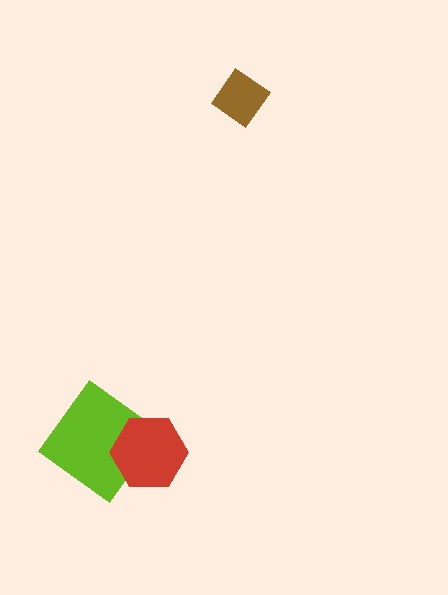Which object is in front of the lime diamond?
The red hexagon is in front of the lime diamond.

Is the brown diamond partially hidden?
No, no other shape covers it.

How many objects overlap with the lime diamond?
1 object overlaps with the lime diamond.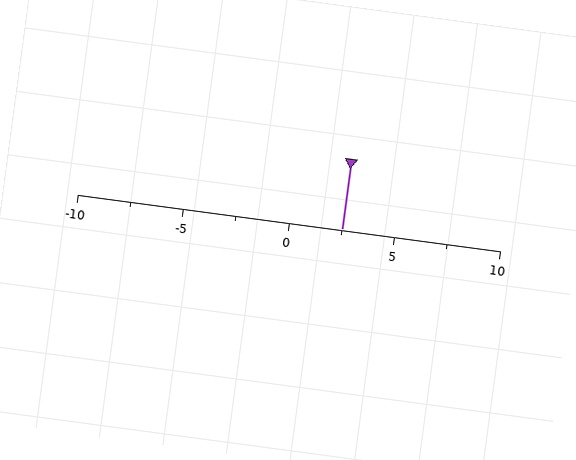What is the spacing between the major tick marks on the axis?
The major ticks are spaced 5 apart.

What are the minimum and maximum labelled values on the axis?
The axis runs from -10 to 10.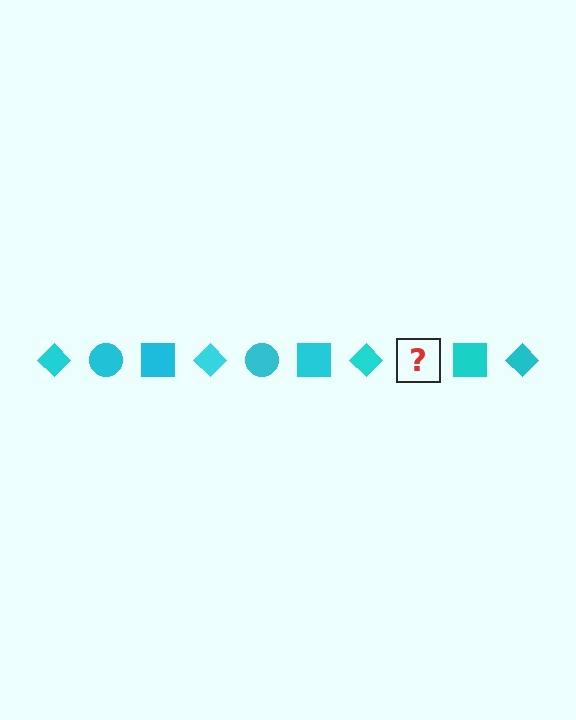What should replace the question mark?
The question mark should be replaced with a cyan circle.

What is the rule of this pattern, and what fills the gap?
The rule is that the pattern cycles through diamond, circle, square shapes in cyan. The gap should be filled with a cyan circle.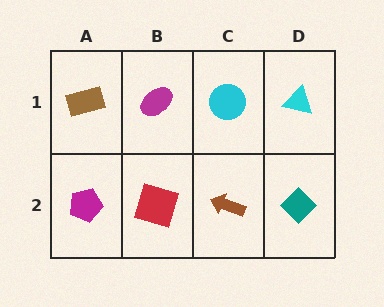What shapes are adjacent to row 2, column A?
A brown rectangle (row 1, column A), a red square (row 2, column B).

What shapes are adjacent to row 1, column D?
A teal diamond (row 2, column D), a cyan circle (row 1, column C).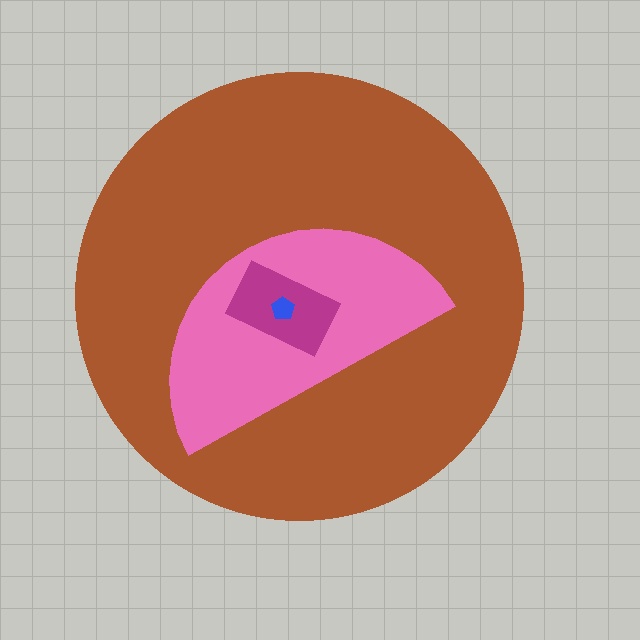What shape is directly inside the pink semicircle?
The magenta rectangle.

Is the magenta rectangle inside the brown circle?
Yes.